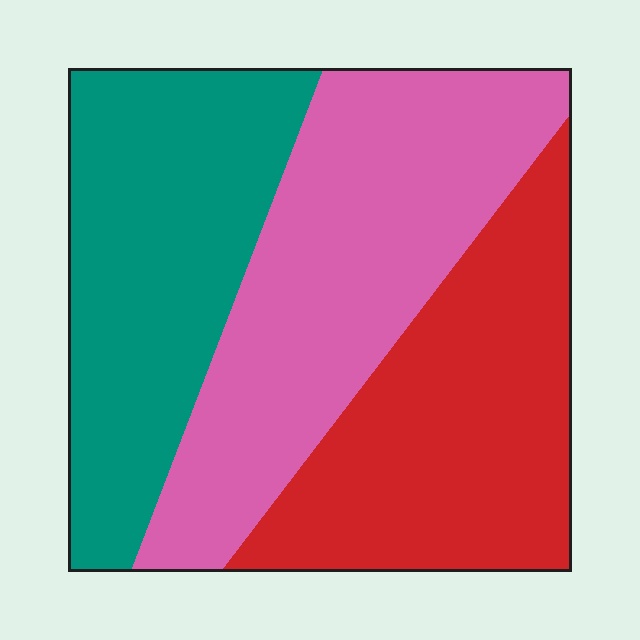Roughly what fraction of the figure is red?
Red covers about 30% of the figure.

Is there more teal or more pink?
Pink.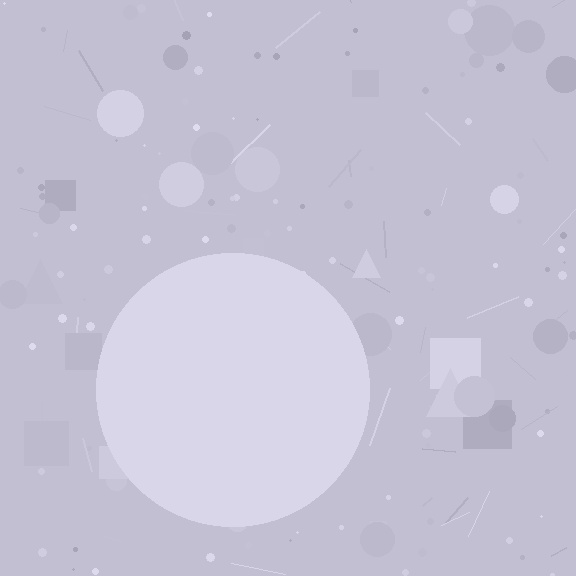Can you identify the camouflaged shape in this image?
The camouflaged shape is a circle.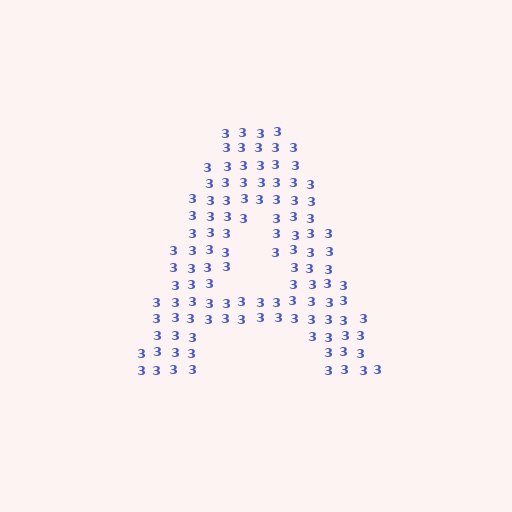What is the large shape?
The large shape is the letter A.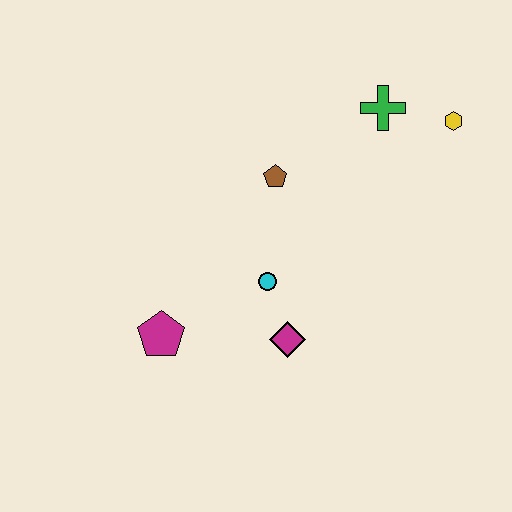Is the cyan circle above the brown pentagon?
No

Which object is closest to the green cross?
The yellow hexagon is closest to the green cross.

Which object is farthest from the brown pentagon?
The magenta pentagon is farthest from the brown pentagon.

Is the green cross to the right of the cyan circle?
Yes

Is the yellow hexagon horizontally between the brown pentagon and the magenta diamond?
No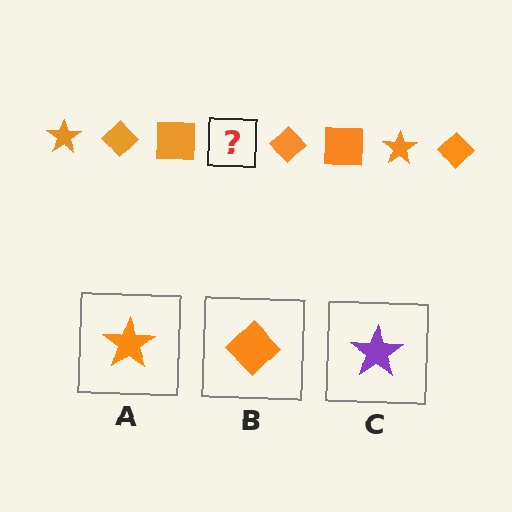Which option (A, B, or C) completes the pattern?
A.